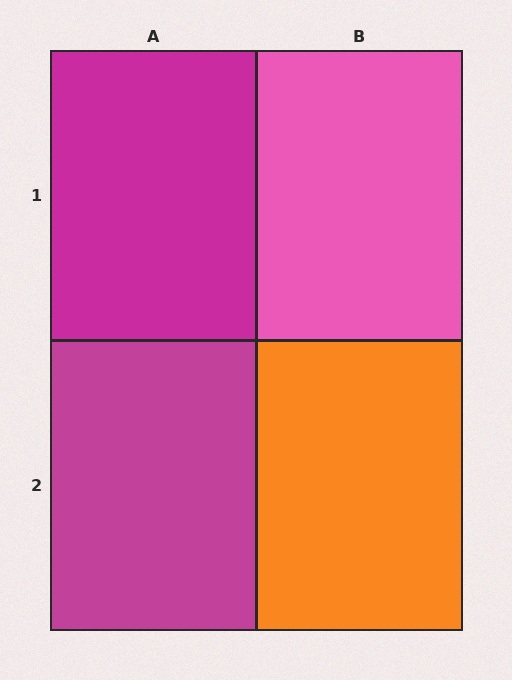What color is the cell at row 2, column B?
Orange.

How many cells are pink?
1 cell is pink.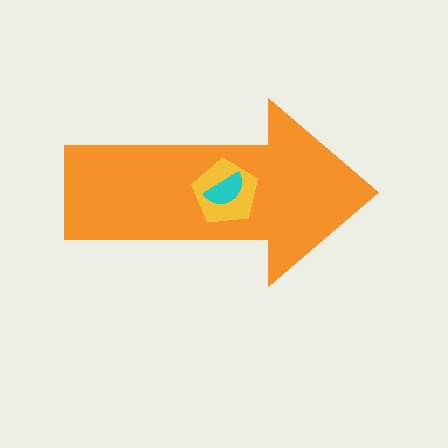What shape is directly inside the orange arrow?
The yellow pentagon.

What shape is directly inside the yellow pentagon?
The cyan semicircle.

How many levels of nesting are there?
3.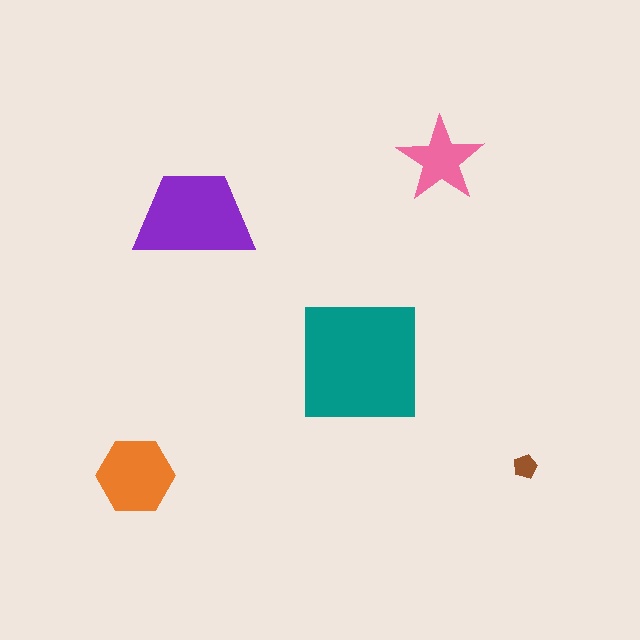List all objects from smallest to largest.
The brown pentagon, the pink star, the orange hexagon, the purple trapezoid, the teal square.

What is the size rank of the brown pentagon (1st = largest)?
5th.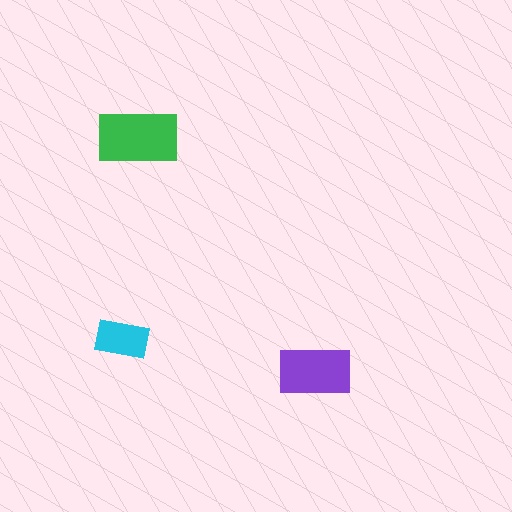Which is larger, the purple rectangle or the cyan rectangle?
The purple one.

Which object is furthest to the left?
The cyan rectangle is leftmost.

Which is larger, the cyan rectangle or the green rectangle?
The green one.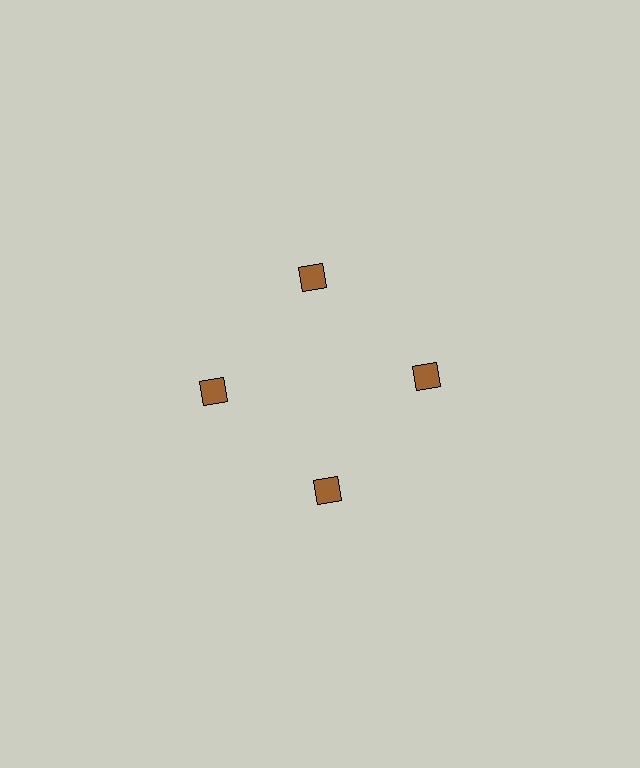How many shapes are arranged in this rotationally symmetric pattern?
There are 4 shapes, arranged in 4 groups of 1.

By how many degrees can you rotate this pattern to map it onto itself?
The pattern maps onto itself every 90 degrees of rotation.